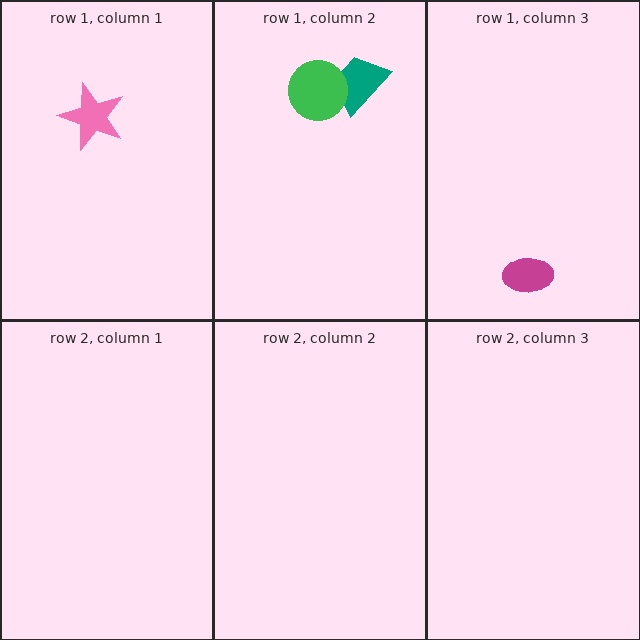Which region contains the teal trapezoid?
The row 1, column 2 region.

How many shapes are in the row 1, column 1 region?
1.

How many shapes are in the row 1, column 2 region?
2.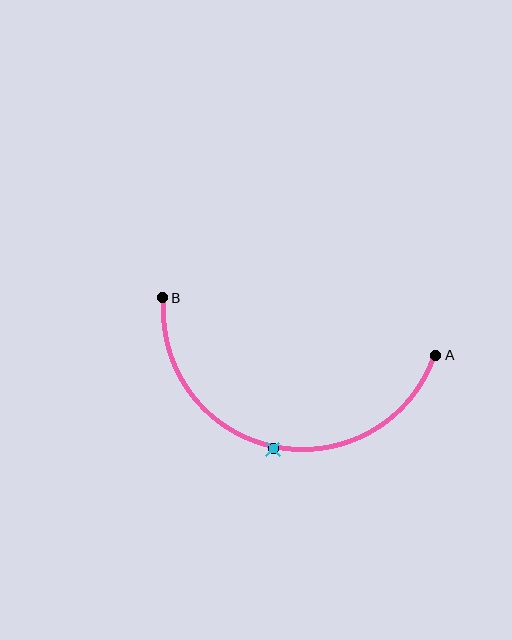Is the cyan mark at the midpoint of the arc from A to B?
Yes. The cyan mark lies on the arc at equal arc-length from both A and B — it is the arc midpoint.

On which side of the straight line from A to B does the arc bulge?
The arc bulges below the straight line connecting A and B.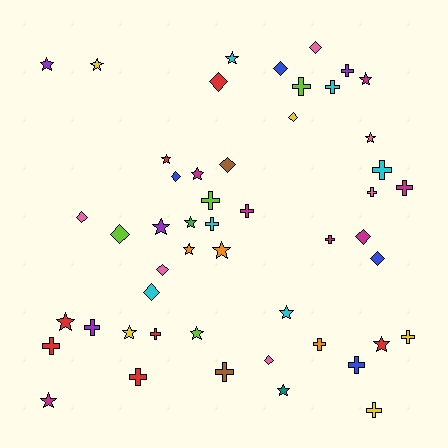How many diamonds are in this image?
There are 13 diamonds.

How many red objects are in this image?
There are 7 red objects.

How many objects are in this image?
There are 50 objects.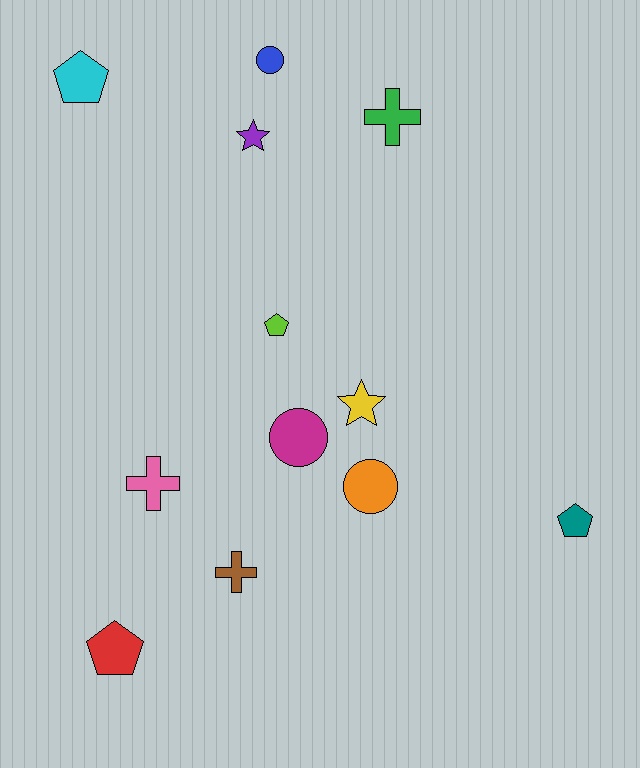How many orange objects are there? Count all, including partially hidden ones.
There is 1 orange object.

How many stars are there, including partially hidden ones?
There are 2 stars.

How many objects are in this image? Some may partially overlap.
There are 12 objects.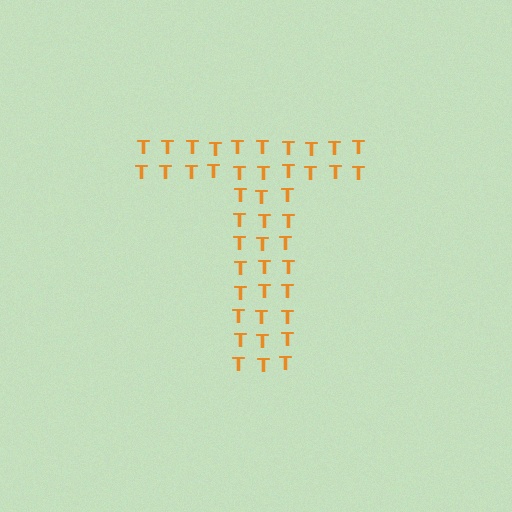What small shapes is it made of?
It is made of small letter T's.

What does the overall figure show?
The overall figure shows the letter T.